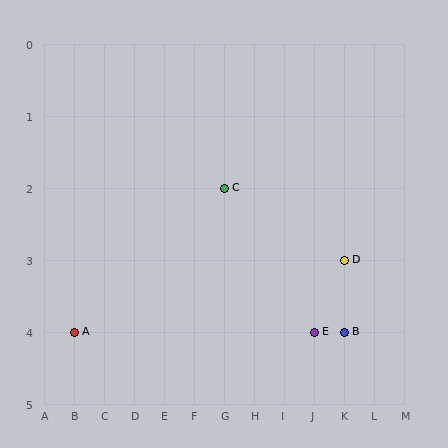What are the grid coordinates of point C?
Point C is at grid coordinates (G, 2).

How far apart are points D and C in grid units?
Points D and C are 4 columns and 1 row apart (about 4.1 grid units diagonally).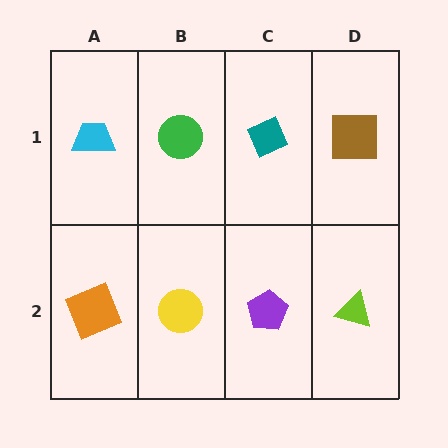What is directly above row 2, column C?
A teal diamond.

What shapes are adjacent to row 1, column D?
A lime triangle (row 2, column D), a teal diamond (row 1, column C).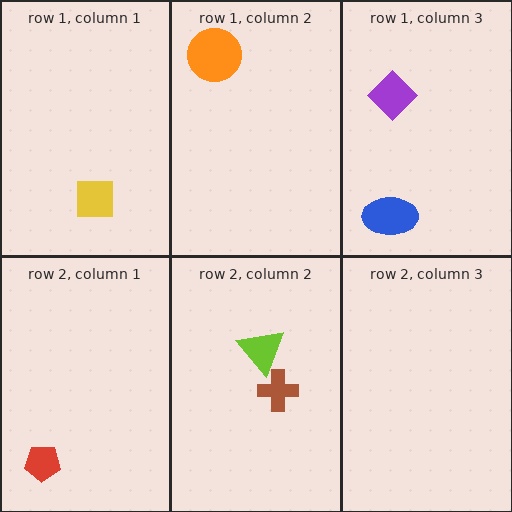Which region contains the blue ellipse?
The row 1, column 3 region.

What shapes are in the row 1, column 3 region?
The blue ellipse, the purple diamond.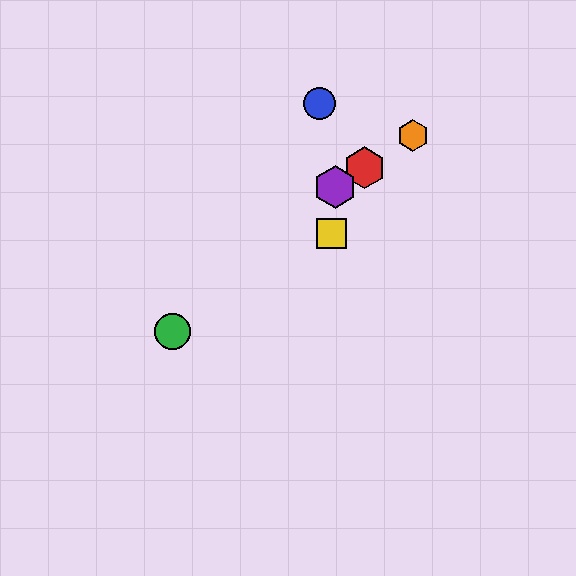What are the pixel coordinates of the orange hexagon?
The orange hexagon is at (413, 136).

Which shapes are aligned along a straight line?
The red hexagon, the purple hexagon, the orange hexagon are aligned along a straight line.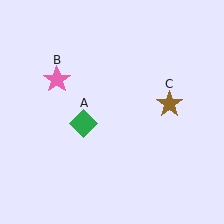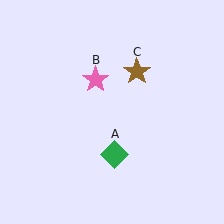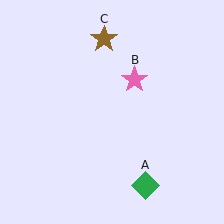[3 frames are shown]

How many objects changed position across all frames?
3 objects changed position: green diamond (object A), pink star (object B), brown star (object C).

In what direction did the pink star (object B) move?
The pink star (object B) moved right.